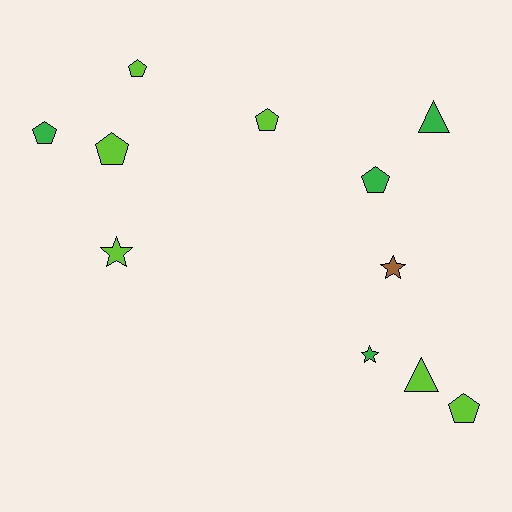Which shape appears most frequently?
Pentagon, with 6 objects.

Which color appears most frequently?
Lime, with 6 objects.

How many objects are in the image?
There are 11 objects.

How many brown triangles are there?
There are no brown triangles.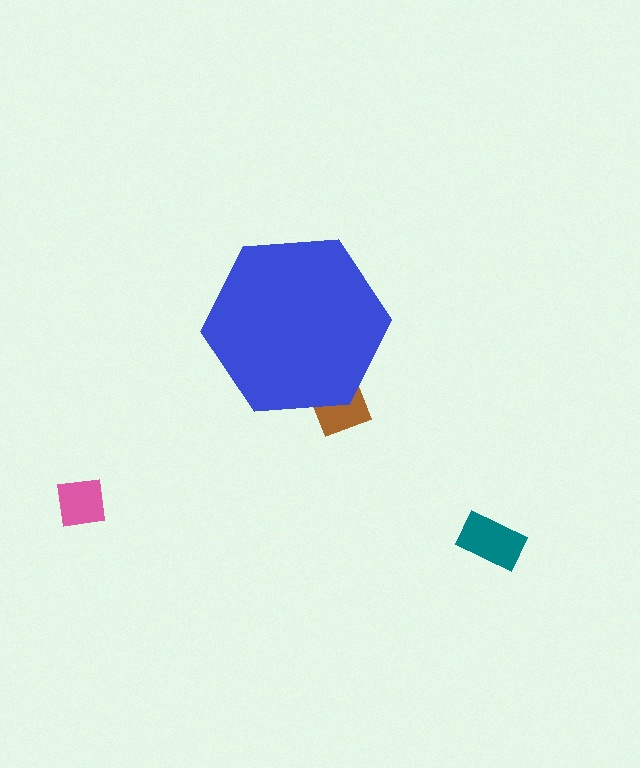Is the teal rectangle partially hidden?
No, the teal rectangle is fully visible.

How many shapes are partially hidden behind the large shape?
1 shape is partially hidden.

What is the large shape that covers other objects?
A blue hexagon.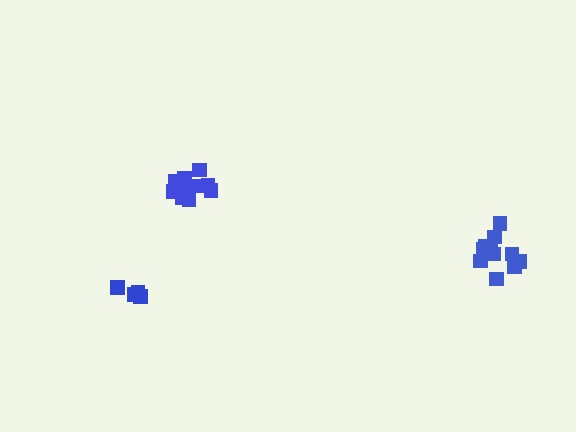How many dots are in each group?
Group 1: 11 dots, Group 2: 11 dots, Group 3: 5 dots (27 total).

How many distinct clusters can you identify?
There are 3 distinct clusters.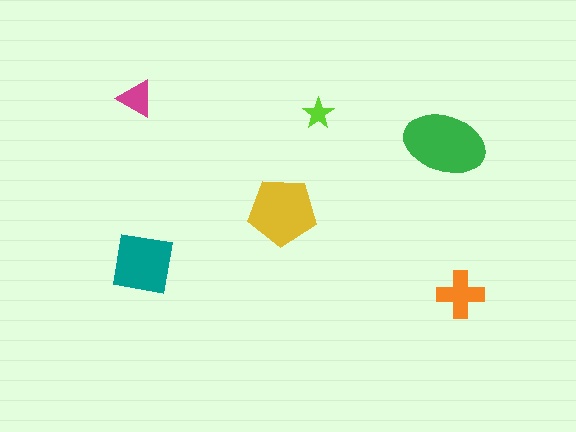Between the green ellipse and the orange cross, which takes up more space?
The green ellipse.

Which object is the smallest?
The lime star.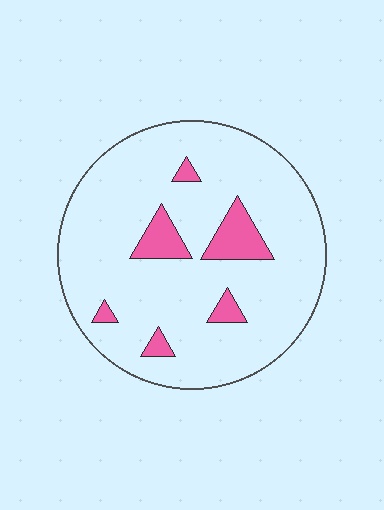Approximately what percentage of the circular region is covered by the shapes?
Approximately 10%.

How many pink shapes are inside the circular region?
6.